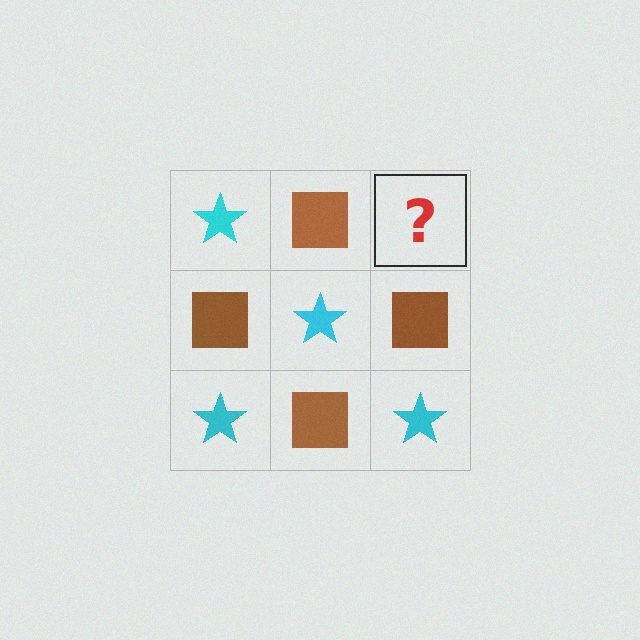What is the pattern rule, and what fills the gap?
The rule is that it alternates cyan star and brown square in a checkerboard pattern. The gap should be filled with a cyan star.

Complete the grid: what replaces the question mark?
The question mark should be replaced with a cyan star.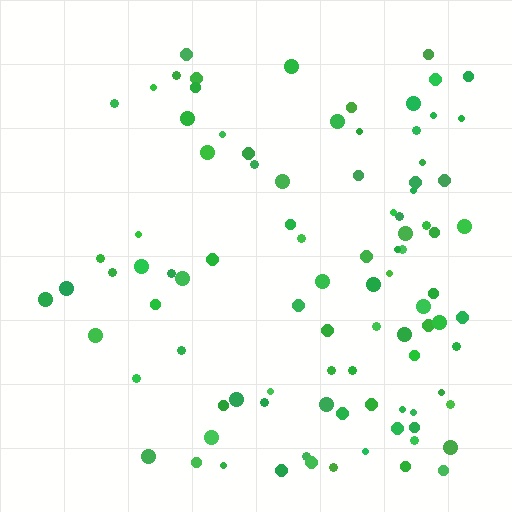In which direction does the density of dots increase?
From left to right, with the right side densest.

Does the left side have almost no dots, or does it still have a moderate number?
Still a moderate number, just noticeably fewer than the right.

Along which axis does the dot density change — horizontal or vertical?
Horizontal.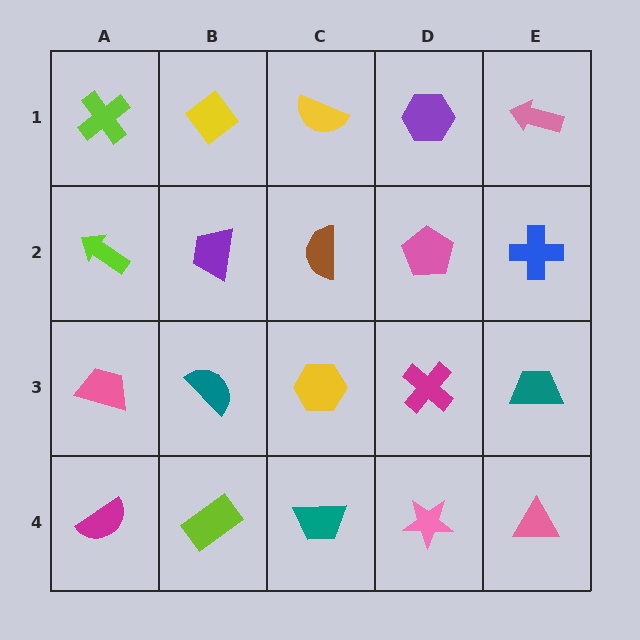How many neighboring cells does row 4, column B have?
3.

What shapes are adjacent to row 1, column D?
A pink pentagon (row 2, column D), a yellow semicircle (row 1, column C), a pink arrow (row 1, column E).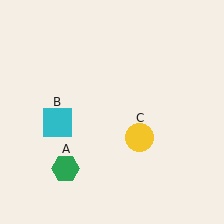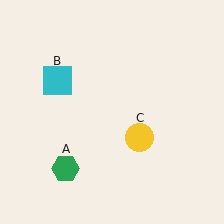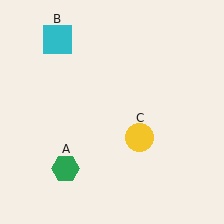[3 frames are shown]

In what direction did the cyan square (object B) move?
The cyan square (object B) moved up.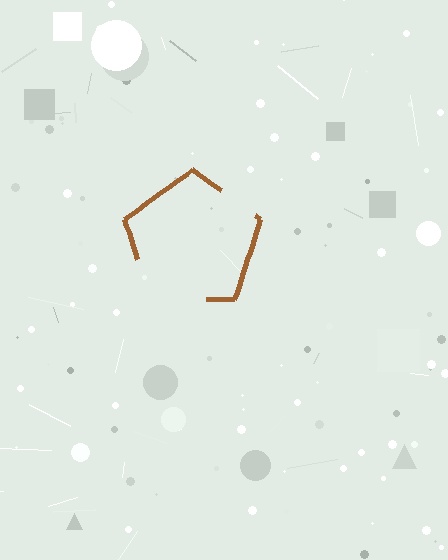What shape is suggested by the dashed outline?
The dashed outline suggests a pentagon.